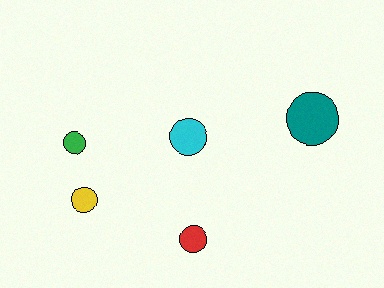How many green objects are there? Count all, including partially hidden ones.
There is 1 green object.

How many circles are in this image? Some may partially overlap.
There are 5 circles.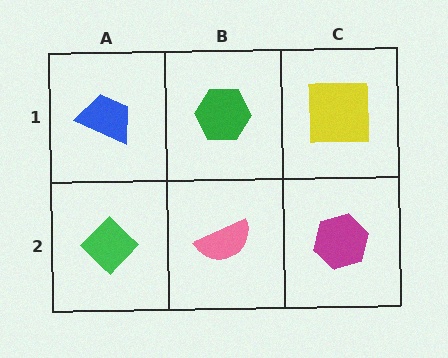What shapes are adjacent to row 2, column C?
A yellow square (row 1, column C), a pink semicircle (row 2, column B).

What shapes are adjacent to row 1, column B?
A pink semicircle (row 2, column B), a blue trapezoid (row 1, column A), a yellow square (row 1, column C).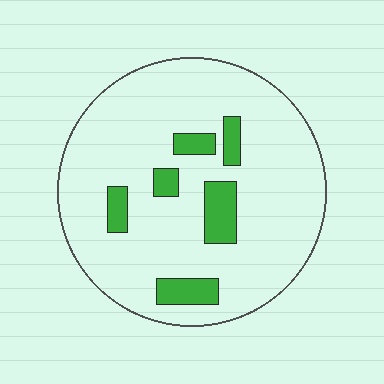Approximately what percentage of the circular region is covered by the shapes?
Approximately 15%.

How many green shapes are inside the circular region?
6.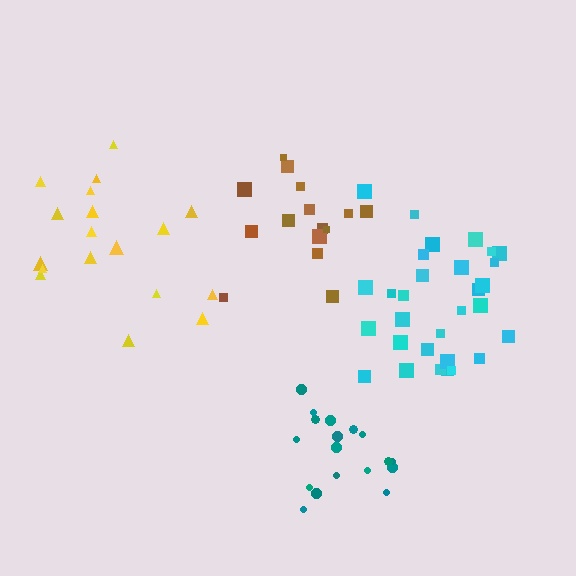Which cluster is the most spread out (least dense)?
Yellow.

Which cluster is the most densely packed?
Teal.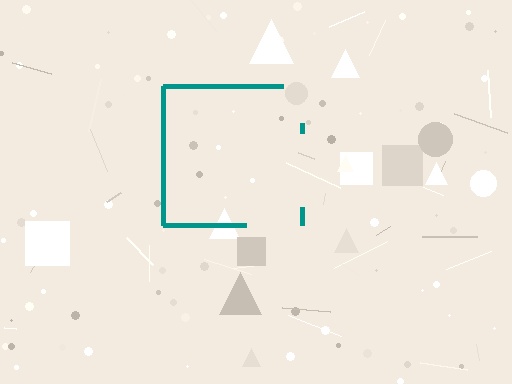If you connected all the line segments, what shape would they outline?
They would outline a square.